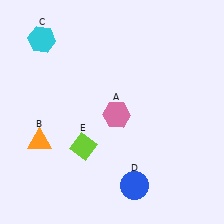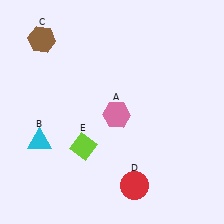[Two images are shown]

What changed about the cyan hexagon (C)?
In Image 1, C is cyan. In Image 2, it changed to brown.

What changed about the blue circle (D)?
In Image 1, D is blue. In Image 2, it changed to red.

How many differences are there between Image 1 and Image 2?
There are 3 differences between the two images.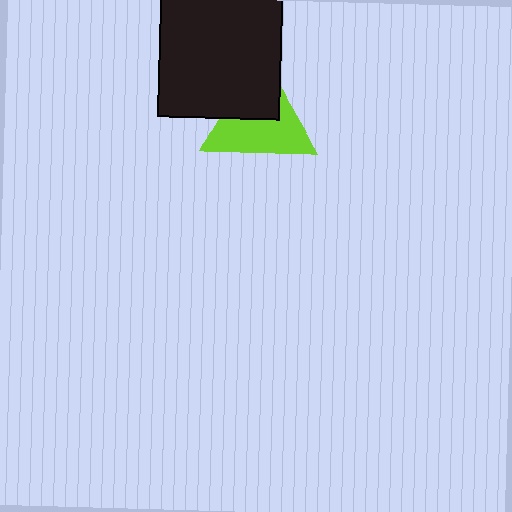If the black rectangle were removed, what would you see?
You would see the complete lime triangle.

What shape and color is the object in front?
The object in front is a black rectangle.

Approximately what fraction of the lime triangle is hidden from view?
Roughly 39% of the lime triangle is hidden behind the black rectangle.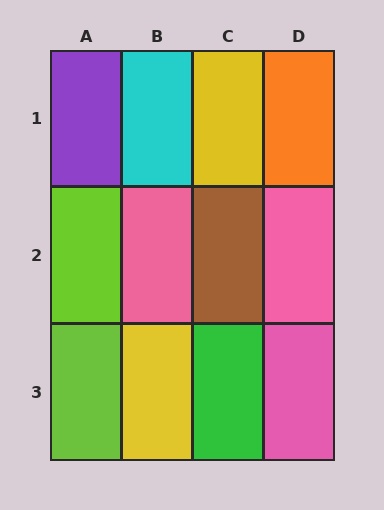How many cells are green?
1 cell is green.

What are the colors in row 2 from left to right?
Lime, pink, brown, pink.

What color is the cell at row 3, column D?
Pink.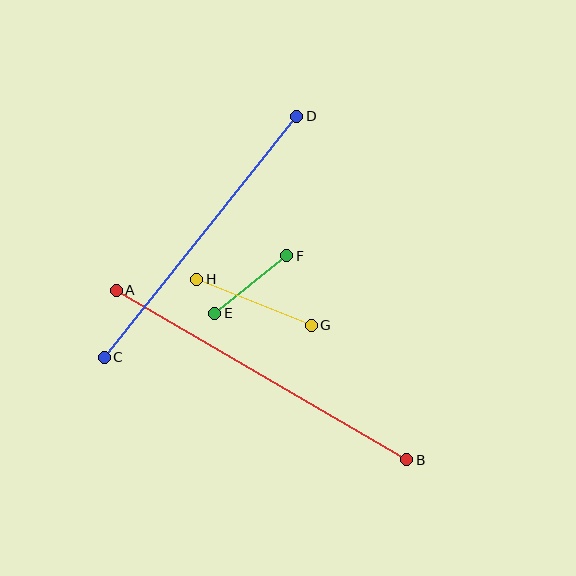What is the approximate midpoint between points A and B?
The midpoint is at approximately (261, 375) pixels.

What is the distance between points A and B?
The distance is approximately 336 pixels.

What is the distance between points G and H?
The distance is approximately 123 pixels.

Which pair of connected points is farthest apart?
Points A and B are farthest apart.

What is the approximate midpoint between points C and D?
The midpoint is at approximately (200, 237) pixels.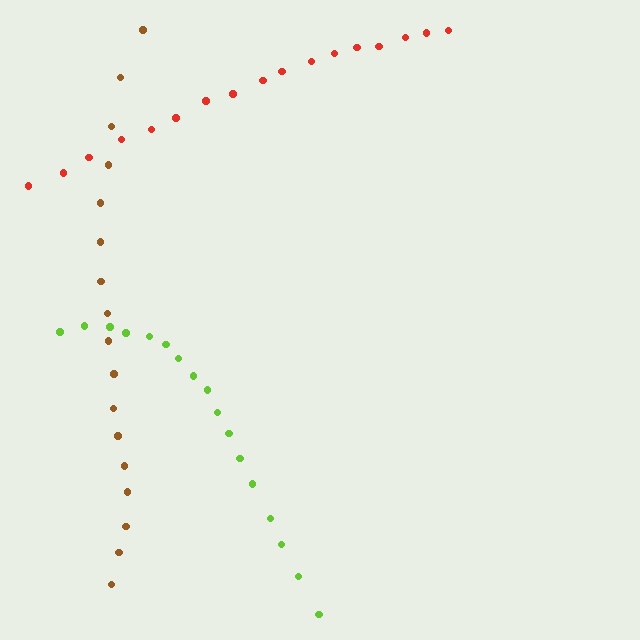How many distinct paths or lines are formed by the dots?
There are 3 distinct paths.